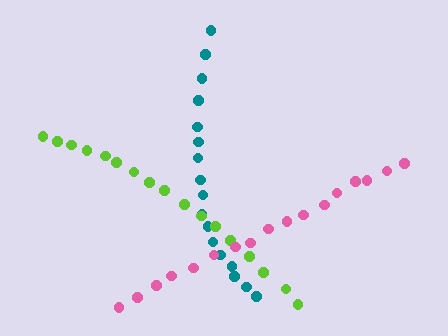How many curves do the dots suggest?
There are 3 distinct paths.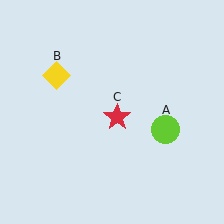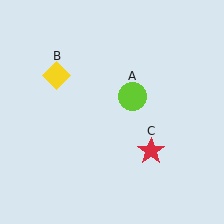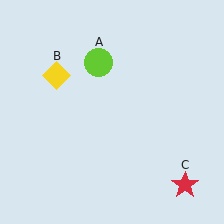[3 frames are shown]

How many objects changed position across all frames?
2 objects changed position: lime circle (object A), red star (object C).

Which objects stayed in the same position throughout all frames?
Yellow diamond (object B) remained stationary.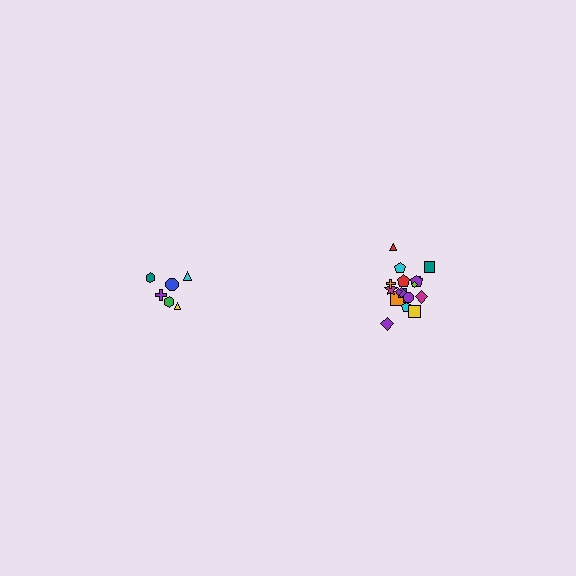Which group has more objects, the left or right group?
The right group.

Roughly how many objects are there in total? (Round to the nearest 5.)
Roughly 25 objects in total.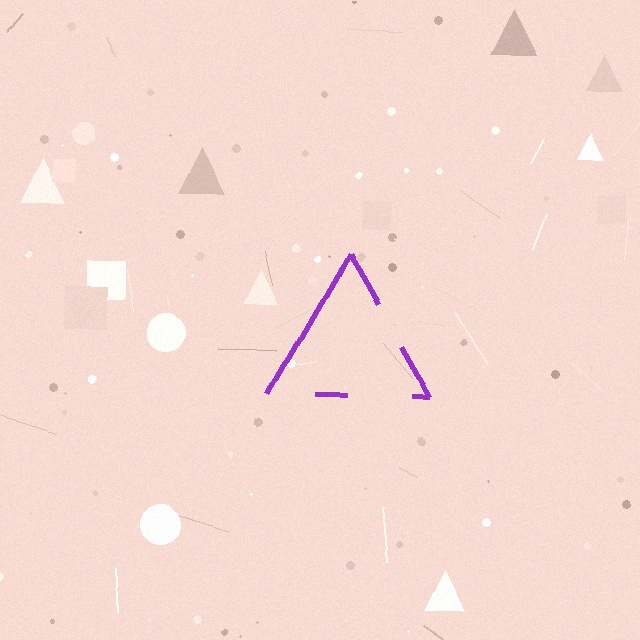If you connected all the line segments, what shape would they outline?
They would outline a triangle.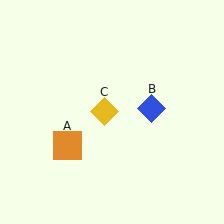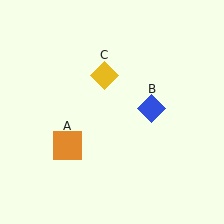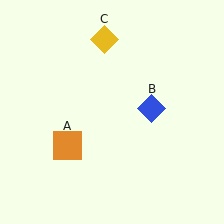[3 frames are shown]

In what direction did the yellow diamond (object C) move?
The yellow diamond (object C) moved up.